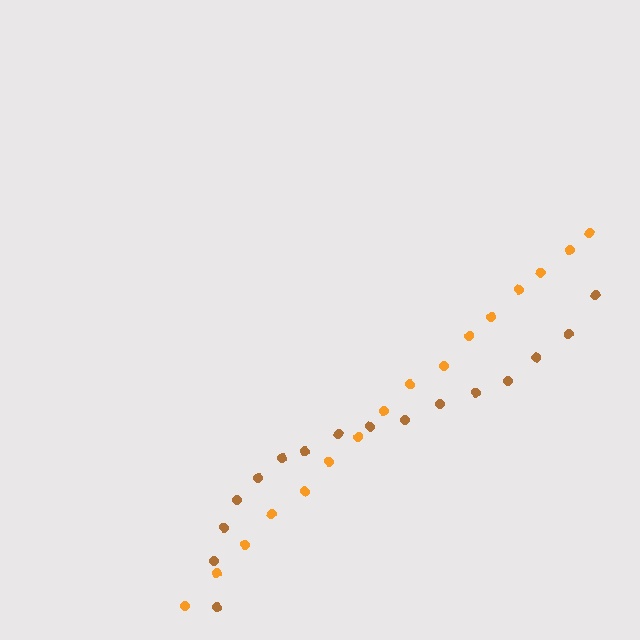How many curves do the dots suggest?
There are 2 distinct paths.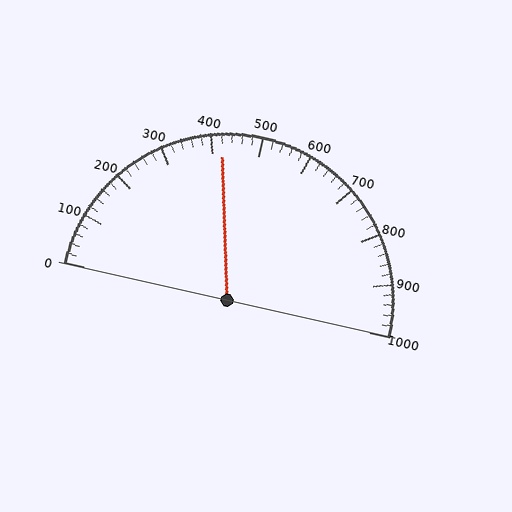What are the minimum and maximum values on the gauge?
The gauge ranges from 0 to 1000.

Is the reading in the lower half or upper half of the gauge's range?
The reading is in the lower half of the range (0 to 1000).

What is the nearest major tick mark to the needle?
The nearest major tick mark is 400.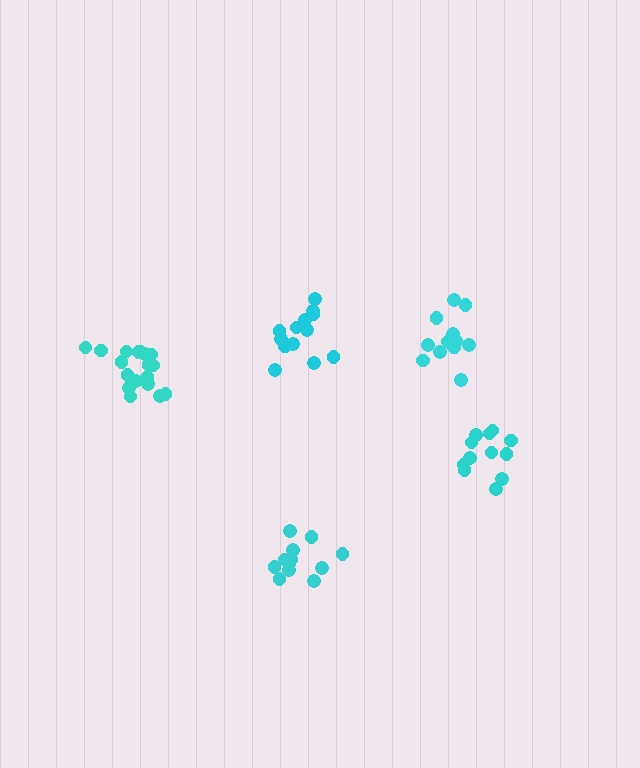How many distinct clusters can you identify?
There are 5 distinct clusters.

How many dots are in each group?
Group 1: 12 dots, Group 2: 12 dots, Group 3: 18 dots, Group 4: 12 dots, Group 5: 13 dots (67 total).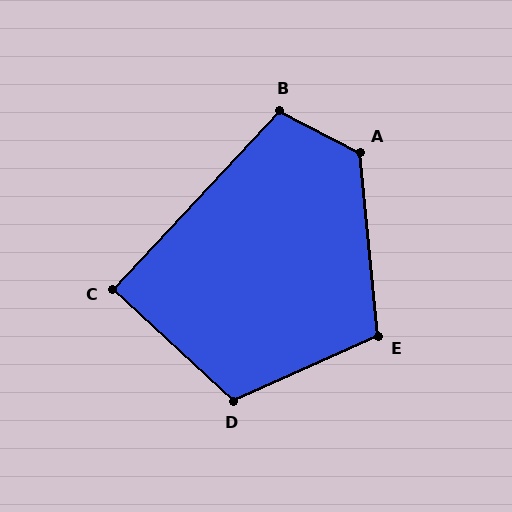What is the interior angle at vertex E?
Approximately 108 degrees (obtuse).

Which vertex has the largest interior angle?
A, at approximately 123 degrees.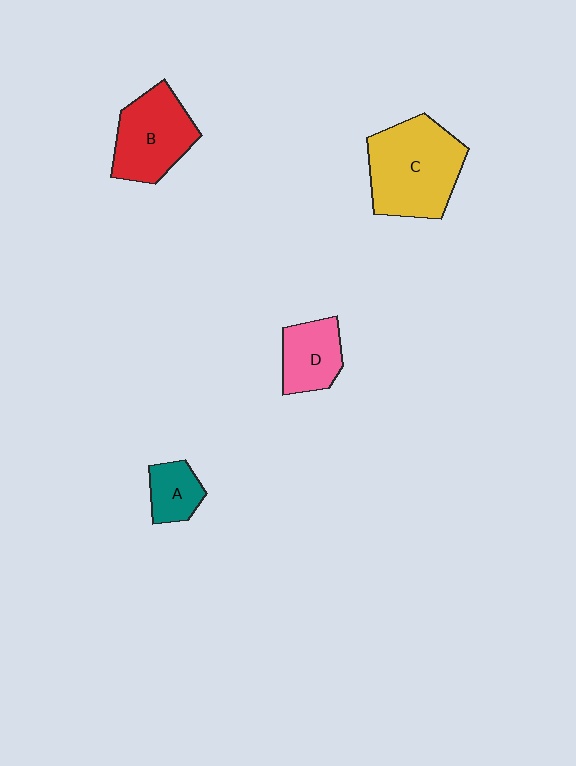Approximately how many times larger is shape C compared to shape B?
Approximately 1.3 times.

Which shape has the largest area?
Shape C (yellow).